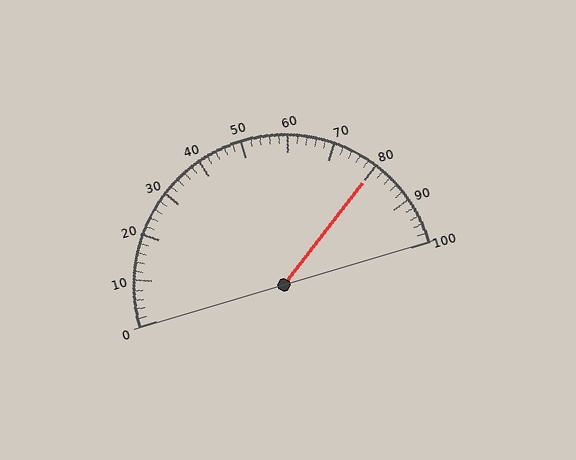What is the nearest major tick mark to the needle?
The nearest major tick mark is 80.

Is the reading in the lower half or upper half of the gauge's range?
The reading is in the upper half of the range (0 to 100).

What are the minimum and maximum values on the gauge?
The gauge ranges from 0 to 100.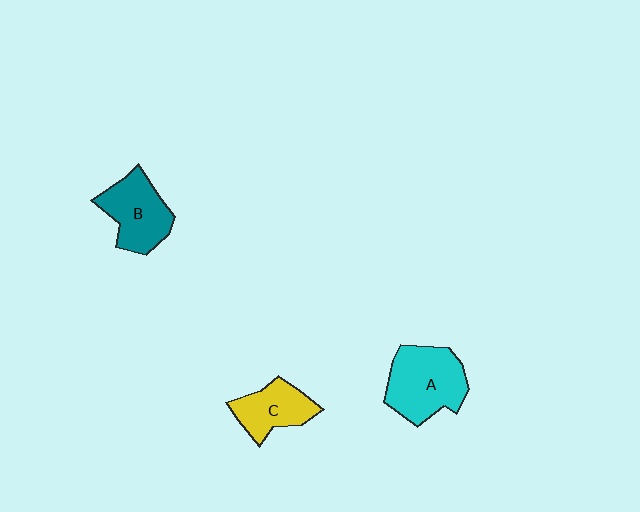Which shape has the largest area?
Shape A (cyan).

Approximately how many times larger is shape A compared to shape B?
Approximately 1.2 times.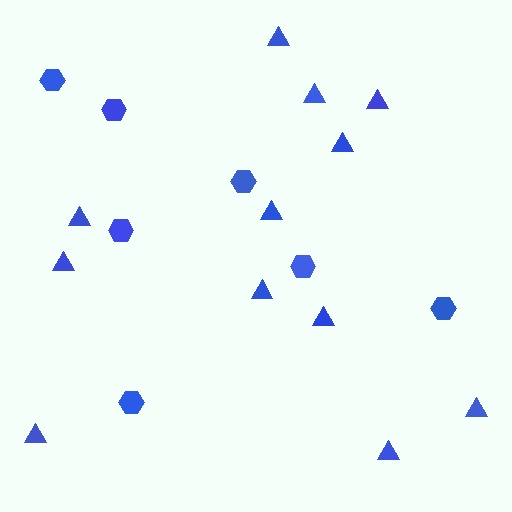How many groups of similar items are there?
There are 2 groups: one group of hexagons (7) and one group of triangles (12).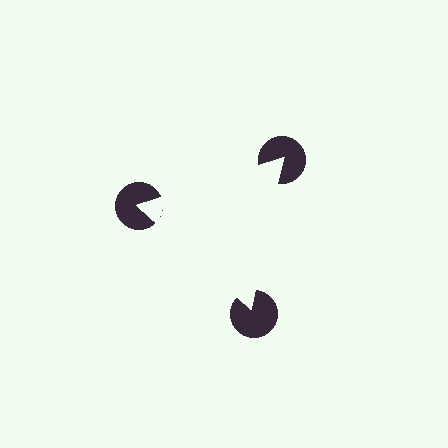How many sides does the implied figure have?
3 sides.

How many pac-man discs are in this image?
There are 3 — one at each vertex of the illusory triangle.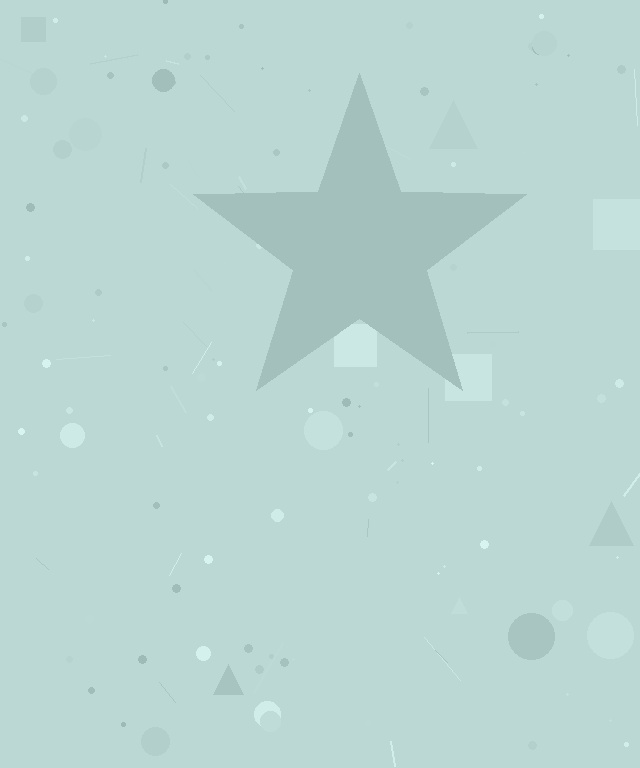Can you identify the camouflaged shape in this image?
The camouflaged shape is a star.